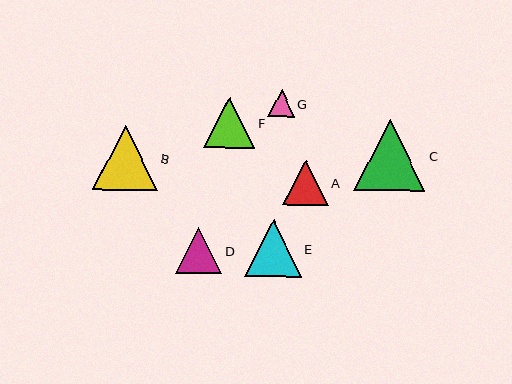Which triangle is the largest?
Triangle C is the largest with a size of approximately 71 pixels.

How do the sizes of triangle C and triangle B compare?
Triangle C and triangle B are approximately the same size.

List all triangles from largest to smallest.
From largest to smallest: C, B, E, F, D, A, G.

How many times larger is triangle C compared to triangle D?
Triangle C is approximately 1.5 times the size of triangle D.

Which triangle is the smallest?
Triangle G is the smallest with a size of approximately 27 pixels.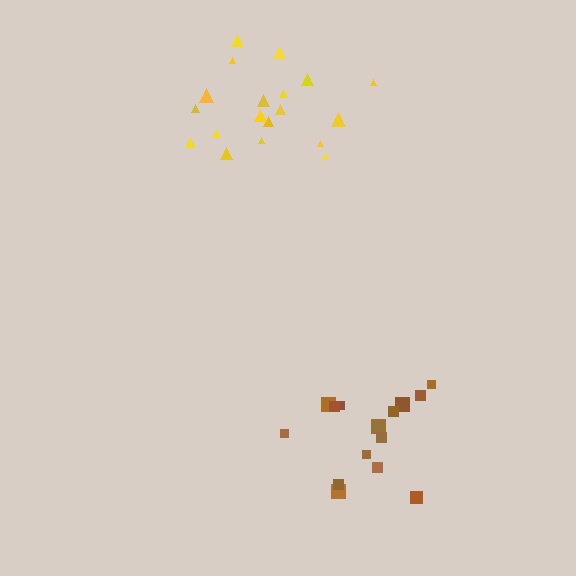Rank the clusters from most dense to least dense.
brown, yellow.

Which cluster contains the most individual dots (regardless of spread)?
Yellow (19).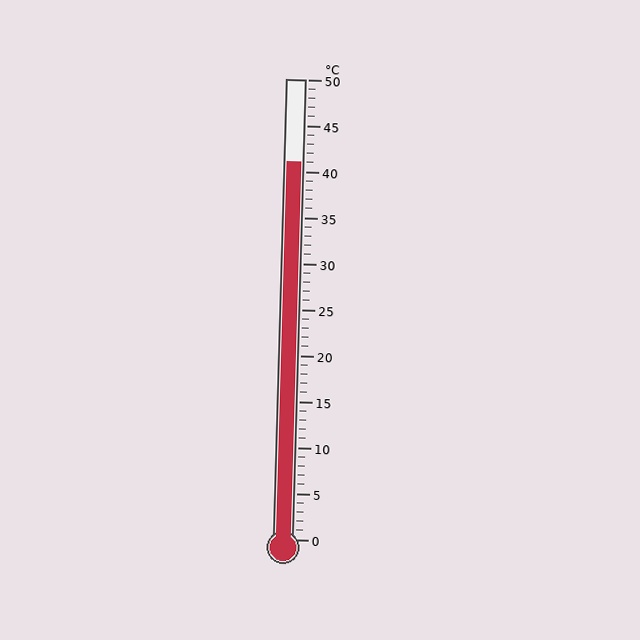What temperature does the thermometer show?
The thermometer shows approximately 41°C.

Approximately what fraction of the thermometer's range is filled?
The thermometer is filled to approximately 80% of its range.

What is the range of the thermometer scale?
The thermometer scale ranges from 0°C to 50°C.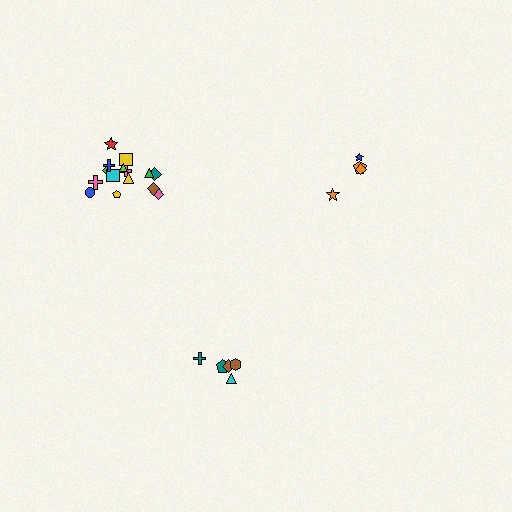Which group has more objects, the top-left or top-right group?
The top-left group.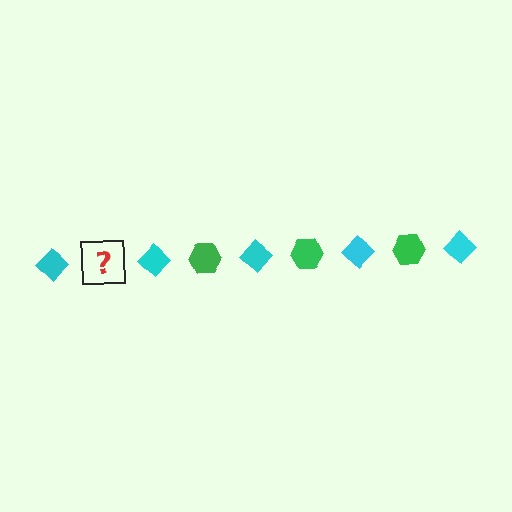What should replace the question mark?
The question mark should be replaced with a green hexagon.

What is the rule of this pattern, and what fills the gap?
The rule is that the pattern alternates between cyan diamond and green hexagon. The gap should be filled with a green hexagon.